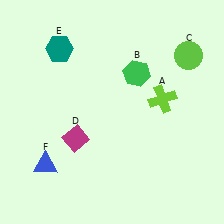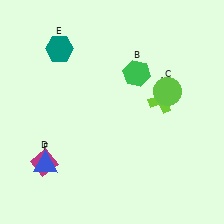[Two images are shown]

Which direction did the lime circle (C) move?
The lime circle (C) moved down.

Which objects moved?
The objects that moved are: the lime circle (C), the magenta diamond (D).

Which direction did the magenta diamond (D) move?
The magenta diamond (D) moved left.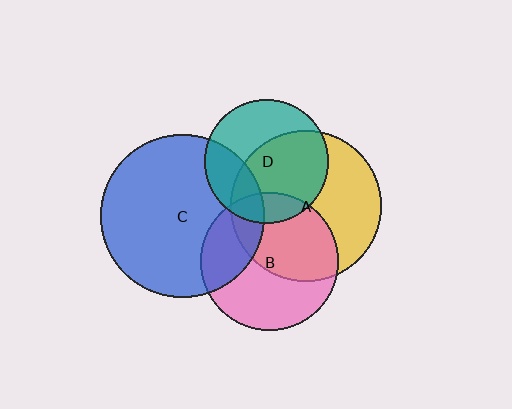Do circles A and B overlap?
Yes.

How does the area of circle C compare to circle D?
Approximately 1.7 times.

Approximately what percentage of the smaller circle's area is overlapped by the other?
Approximately 45%.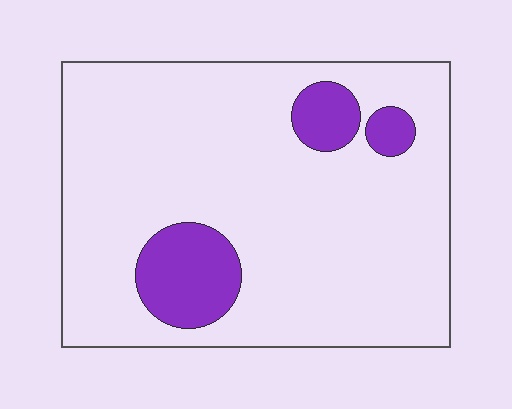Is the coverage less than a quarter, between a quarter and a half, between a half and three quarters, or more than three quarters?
Less than a quarter.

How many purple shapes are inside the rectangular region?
3.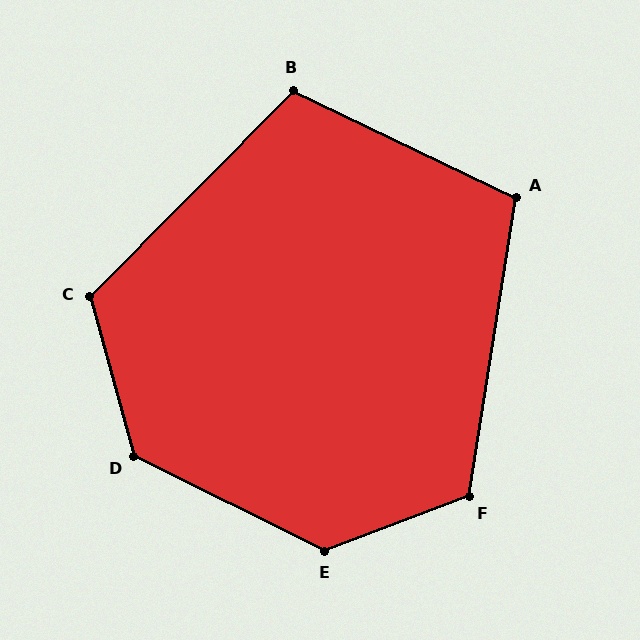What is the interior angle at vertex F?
Approximately 120 degrees (obtuse).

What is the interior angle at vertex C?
Approximately 120 degrees (obtuse).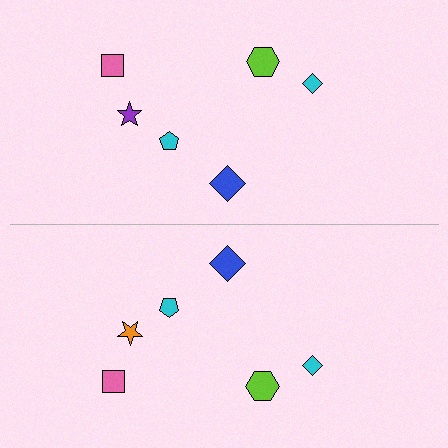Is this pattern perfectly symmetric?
No, the pattern is not perfectly symmetric. The orange star on the bottom side breaks the symmetry — its mirror counterpart is purple.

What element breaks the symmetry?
The orange star on the bottom side breaks the symmetry — its mirror counterpart is purple.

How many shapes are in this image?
There are 12 shapes in this image.